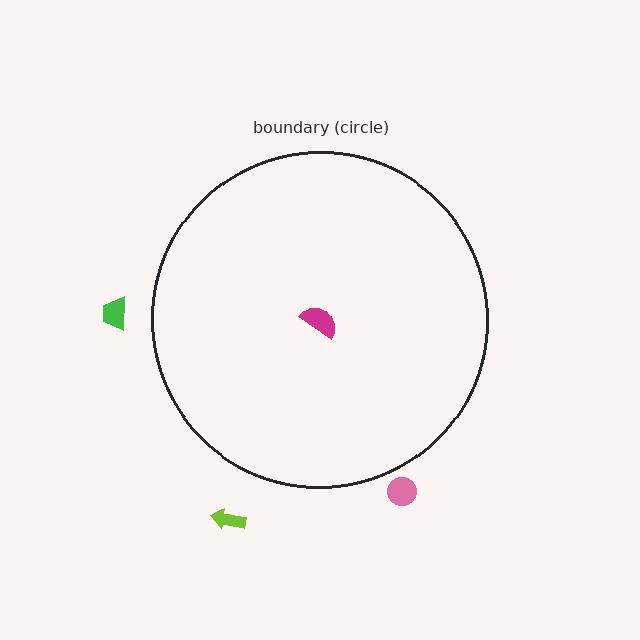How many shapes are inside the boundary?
1 inside, 3 outside.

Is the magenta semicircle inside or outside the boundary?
Inside.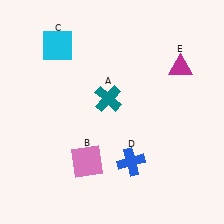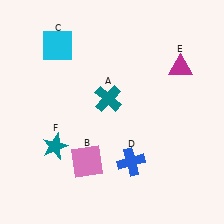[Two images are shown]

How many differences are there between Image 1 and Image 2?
There is 1 difference between the two images.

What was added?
A teal star (F) was added in Image 2.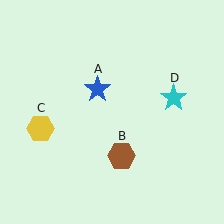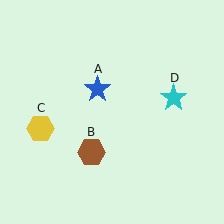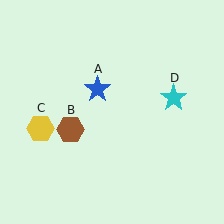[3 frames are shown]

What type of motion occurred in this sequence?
The brown hexagon (object B) rotated clockwise around the center of the scene.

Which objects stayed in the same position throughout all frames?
Blue star (object A) and yellow hexagon (object C) and cyan star (object D) remained stationary.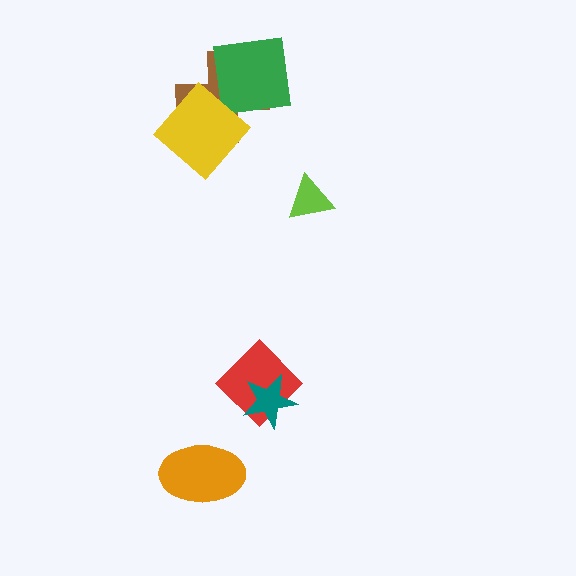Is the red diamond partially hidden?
Yes, it is partially covered by another shape.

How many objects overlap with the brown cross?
2 objects overlap with the brown cross.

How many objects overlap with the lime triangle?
0 objects overlap with the lime triangle.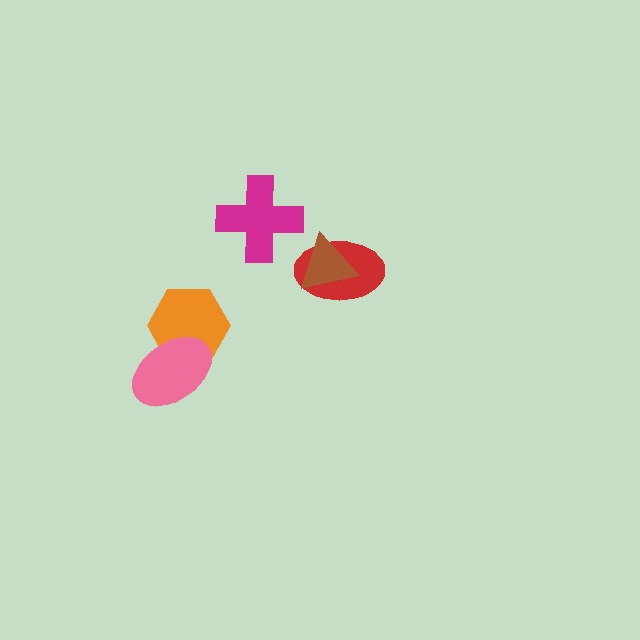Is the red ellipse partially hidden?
Yes, it is partially covered by another shape.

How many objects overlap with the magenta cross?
0 objects overlap with the magenta cross.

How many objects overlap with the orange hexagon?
1 object overlaps with the orange hexagon.